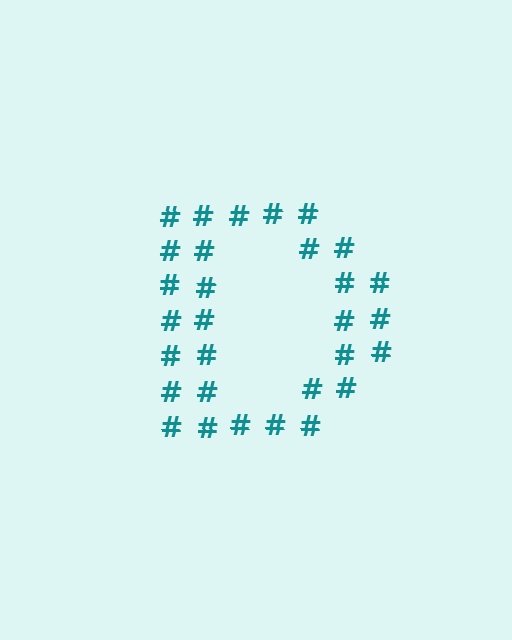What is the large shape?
The large shape is the letter D.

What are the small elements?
The small elements are hash symbols.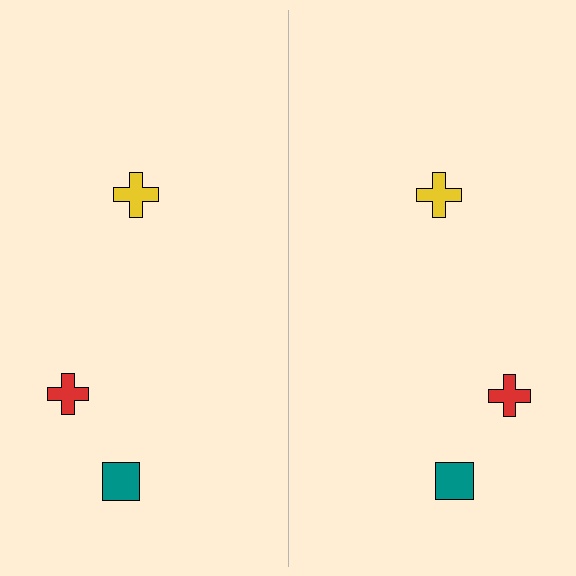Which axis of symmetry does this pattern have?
The pattern has a vertical axis of symmetry running through the center of the image.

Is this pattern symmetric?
Yes, this pattern has bilateral (reflection) symmetry.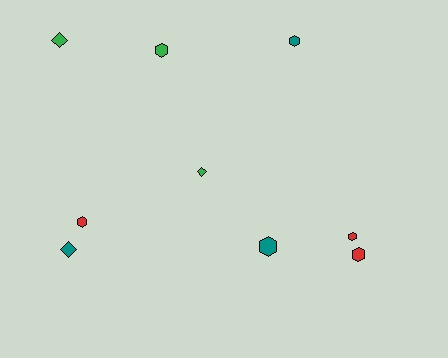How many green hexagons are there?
There is 1 green hexagon.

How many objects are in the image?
There are 9 objects.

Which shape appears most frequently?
Hexagon, with 6 objects.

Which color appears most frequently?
Green, with 3 objects.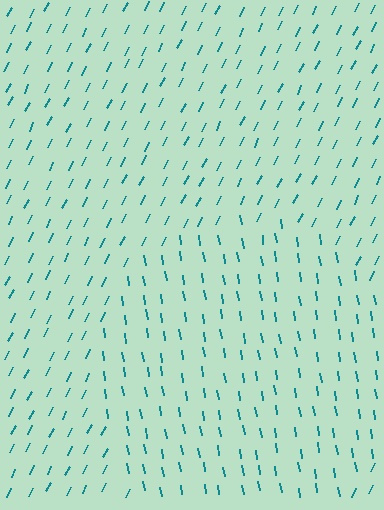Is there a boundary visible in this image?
Yes, there is a texture boundary formed by a change in line orientation.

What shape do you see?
I see a circle.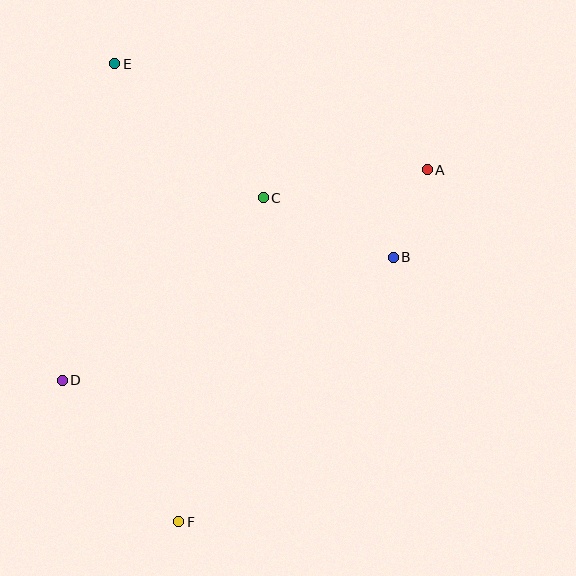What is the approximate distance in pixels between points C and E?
The distance between C and E is approximately 200 pixels.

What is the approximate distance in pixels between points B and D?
The distance between B and D is approximately 353 pixels.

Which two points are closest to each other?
Points A and B are closest to each other.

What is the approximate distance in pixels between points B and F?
The distance between B and F is approximately 341 pixels.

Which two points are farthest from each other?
Points E and F are farthest from each other.